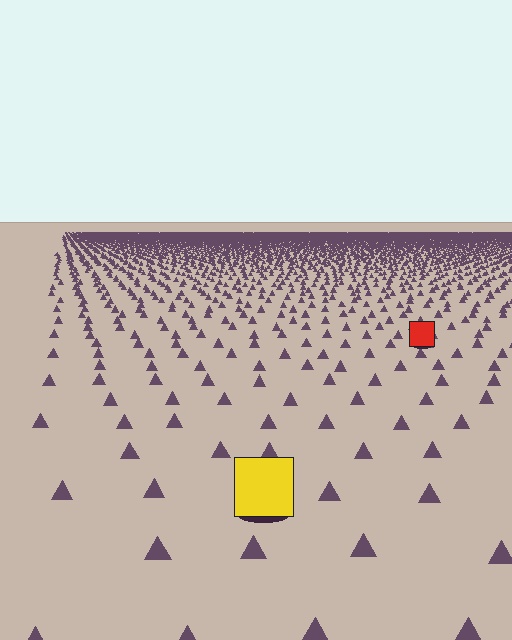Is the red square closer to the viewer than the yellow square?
No. The yellow square is closer — you can tell from the texture gradient: the ground texture is coarser near it.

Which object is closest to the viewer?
The yellow square is closest. The texture marks near it are larger and more spread out.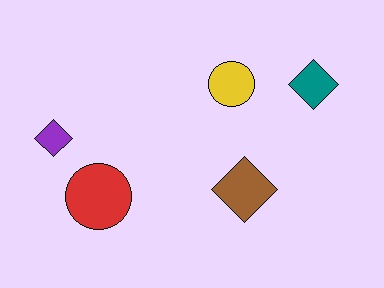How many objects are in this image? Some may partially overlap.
There are 5 objects.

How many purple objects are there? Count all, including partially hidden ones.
There is 1 purple object.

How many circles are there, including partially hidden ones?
There are 2 circles.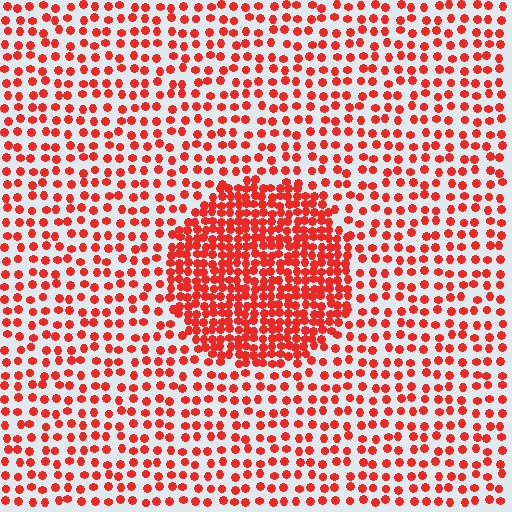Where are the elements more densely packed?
The elements are more densely packed inside the circle boundary.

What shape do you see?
I see a circle.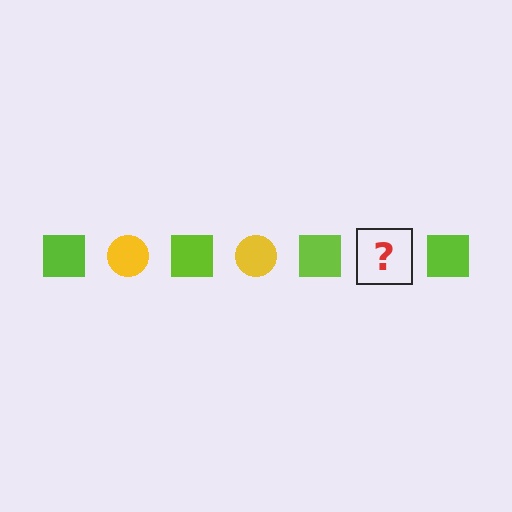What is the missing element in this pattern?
The missing element is a yellow circle.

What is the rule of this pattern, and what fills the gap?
The rule is that the pattern alternates between lime square and yellow circle. The gap should be filled with a yellow circle.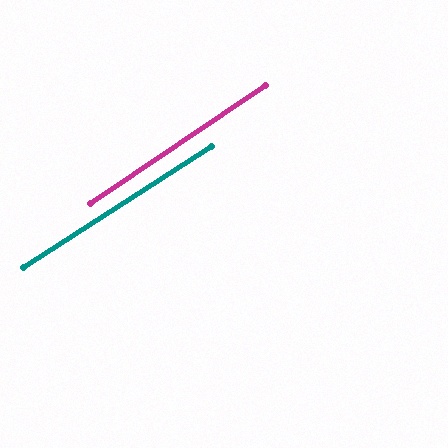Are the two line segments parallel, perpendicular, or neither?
Parallel — their directions differ by only 1.3°.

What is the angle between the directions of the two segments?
Approximately 1 degree.